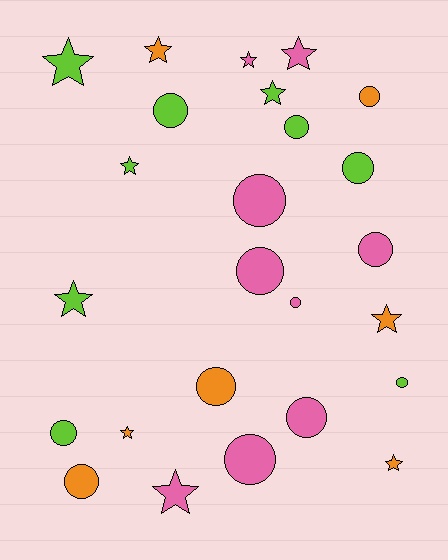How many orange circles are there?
There are 3 orange circles.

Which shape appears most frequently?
Circle, with 14 objects.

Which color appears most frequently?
Pink, with 9 objects.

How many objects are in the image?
There are 25 objects.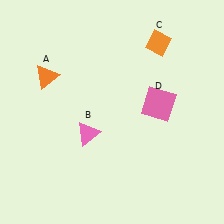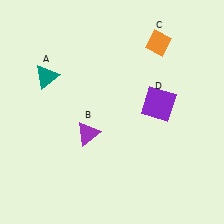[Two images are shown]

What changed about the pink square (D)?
In Image 1, D is pink. In Image 2, it changed to purple.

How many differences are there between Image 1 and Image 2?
There are 3 differences between the two images.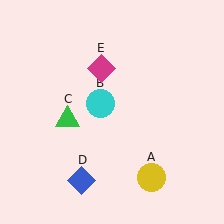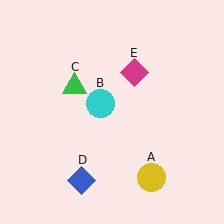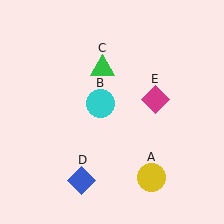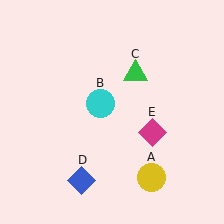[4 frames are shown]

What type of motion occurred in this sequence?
The green triangle (object C), magenta diamond (object E) rotated clockwise around the center of the scene.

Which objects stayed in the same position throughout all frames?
Yellow circle (object A) and cyan circle (object B) and blue diamond (object D) remained stationary.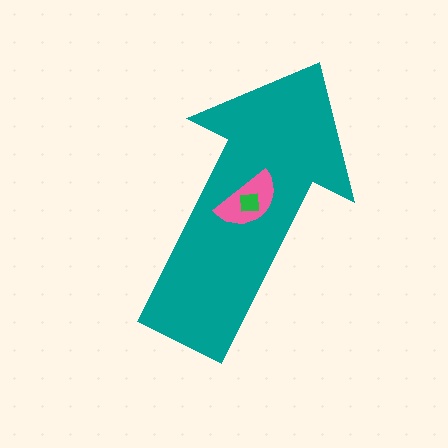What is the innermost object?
The green square.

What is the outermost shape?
The teal arrow.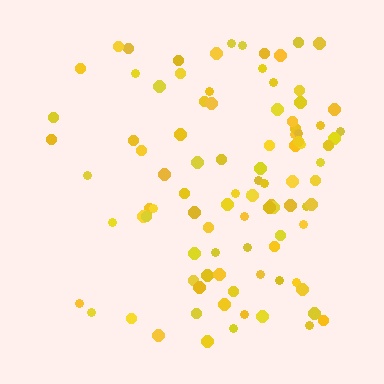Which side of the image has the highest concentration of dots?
The right.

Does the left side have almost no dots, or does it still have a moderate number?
Still a moderate number, just noticeably fewer than the right.